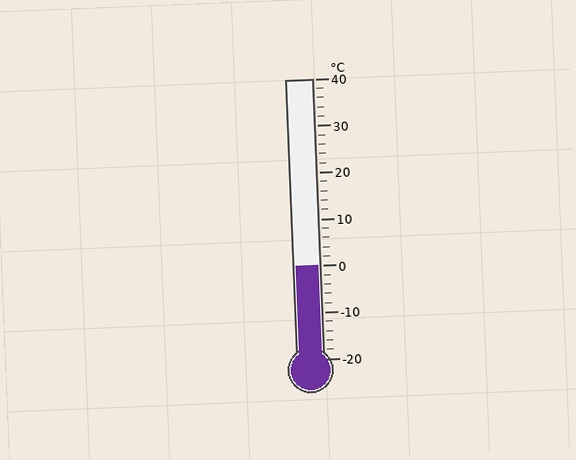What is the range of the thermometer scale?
The thermometer scale ranges from -20°C to 40°C.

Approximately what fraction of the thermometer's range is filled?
The thermometer is filled to approximately 35% of its range.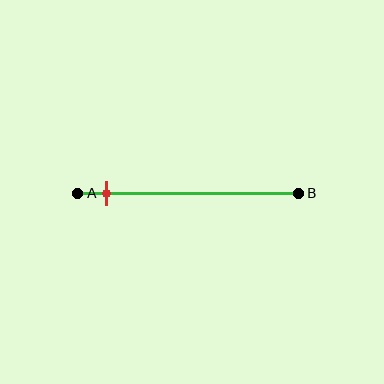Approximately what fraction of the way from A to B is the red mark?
The red mark is approximately 15% of the way from A to B.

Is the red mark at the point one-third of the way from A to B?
No, the mark is at about 15% from A, not at the 33% one-third point.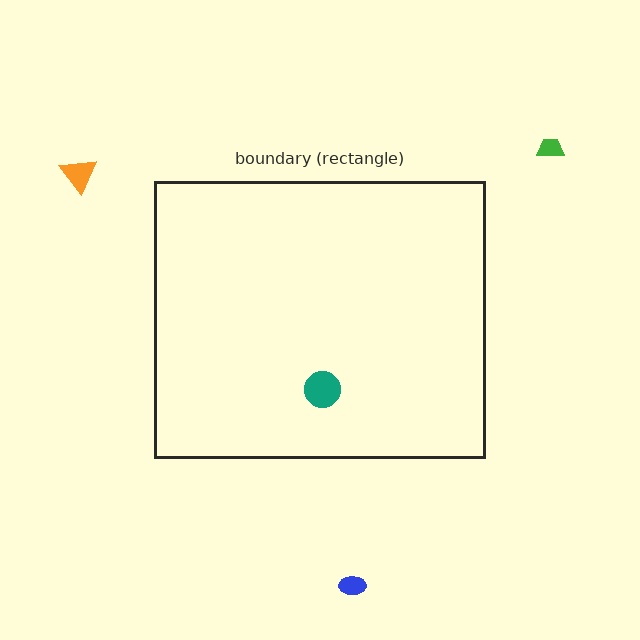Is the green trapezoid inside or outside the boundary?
Outside.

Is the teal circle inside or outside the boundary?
Inside.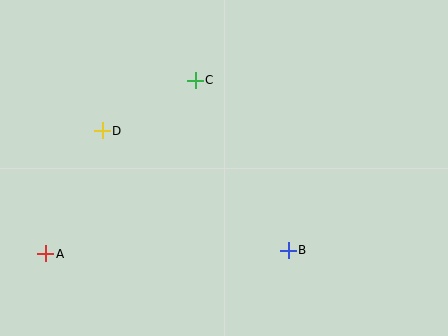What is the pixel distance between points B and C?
The distance between B and C is 194 pixels.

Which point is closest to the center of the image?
Point C at (195, 80) is closest to the center.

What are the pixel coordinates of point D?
Point D is at (102, 131).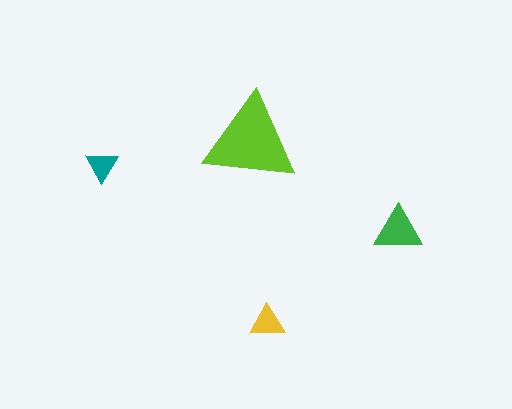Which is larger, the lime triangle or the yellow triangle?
The lime one.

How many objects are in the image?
There are 4 objects in the image.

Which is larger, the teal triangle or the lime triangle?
The lime one.